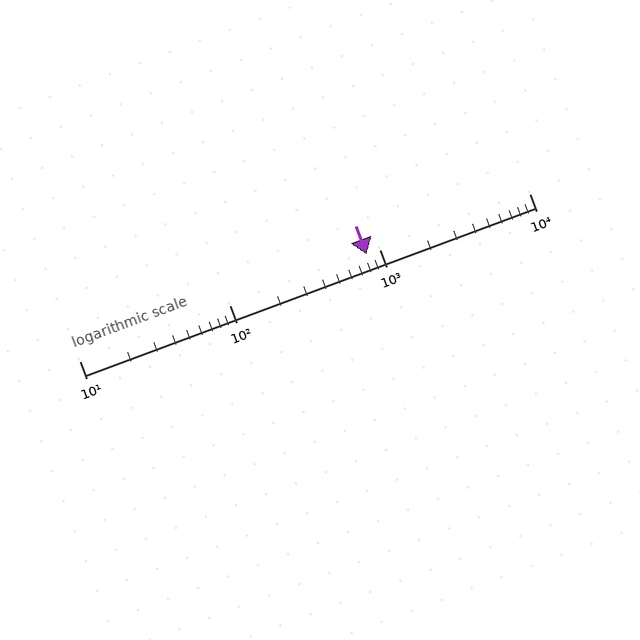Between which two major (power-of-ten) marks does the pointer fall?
The pointer is between 100 and 1000.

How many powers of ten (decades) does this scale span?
The scale spans 3 decades, from 10 to 10000.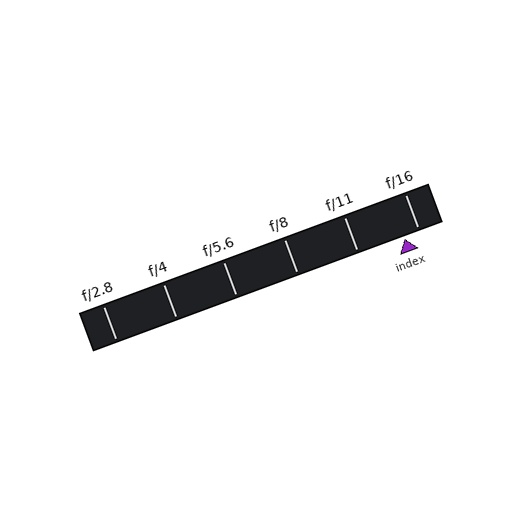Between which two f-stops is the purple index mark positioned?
The index mark is between f/11 and f/16.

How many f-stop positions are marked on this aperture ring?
There are 6 f-stop positions marked.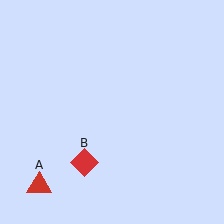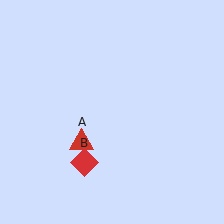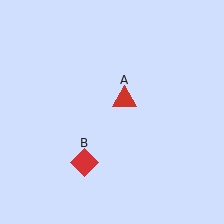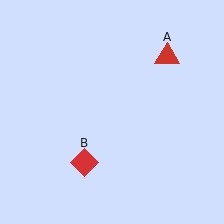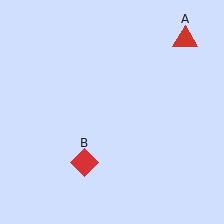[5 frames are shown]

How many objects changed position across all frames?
1 object changed position: red triangle (object A).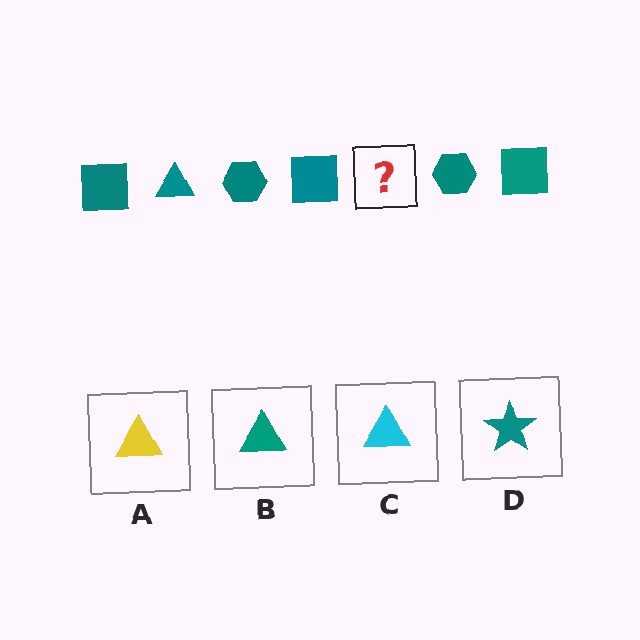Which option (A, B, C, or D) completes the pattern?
B.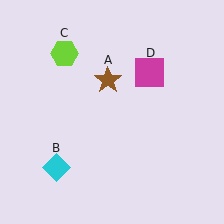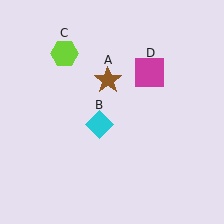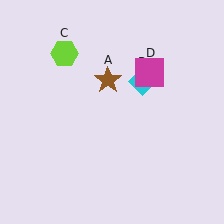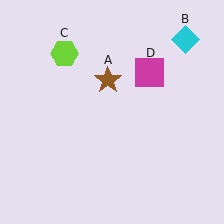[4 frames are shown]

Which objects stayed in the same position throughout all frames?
Brown star (object A) and lime hexagon (object C) and magenta square (object D) remained stationary.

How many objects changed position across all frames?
1 object changed position: cyan diamond (object B).